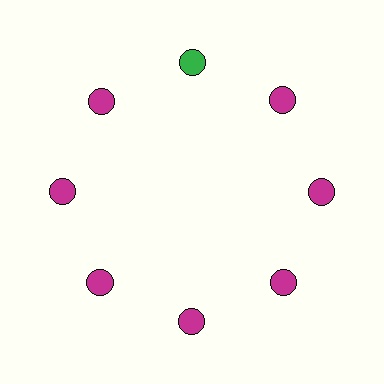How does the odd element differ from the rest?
It has a different color: green instead of magenta.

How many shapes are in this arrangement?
There are 8 shapes arranged in a ring pattern.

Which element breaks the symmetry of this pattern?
The green circle at roughly the 12 o'clock position breaks the symmetry. All other shapes are magenta circles.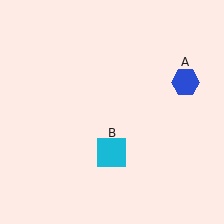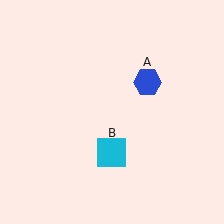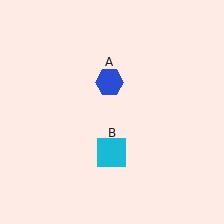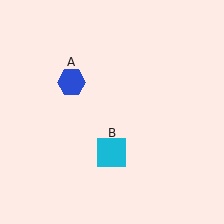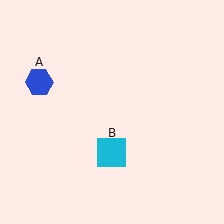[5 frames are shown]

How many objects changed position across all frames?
1 object changed position: blue hexagon (object A).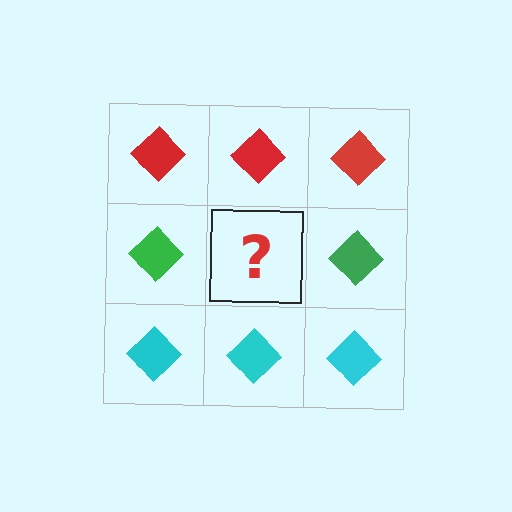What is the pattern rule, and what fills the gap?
The rule is that each row has a consistent color. The gap should be filled with a green diamond.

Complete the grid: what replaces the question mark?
The question mark should be replaced with a green diamond.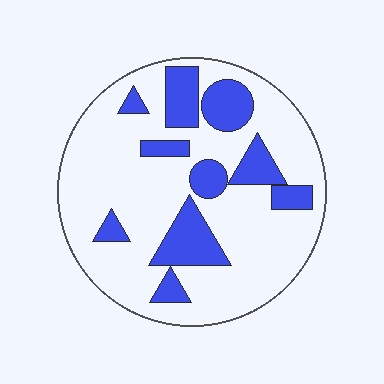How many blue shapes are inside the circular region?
10.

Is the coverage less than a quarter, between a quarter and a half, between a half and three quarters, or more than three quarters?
Less than a quarter.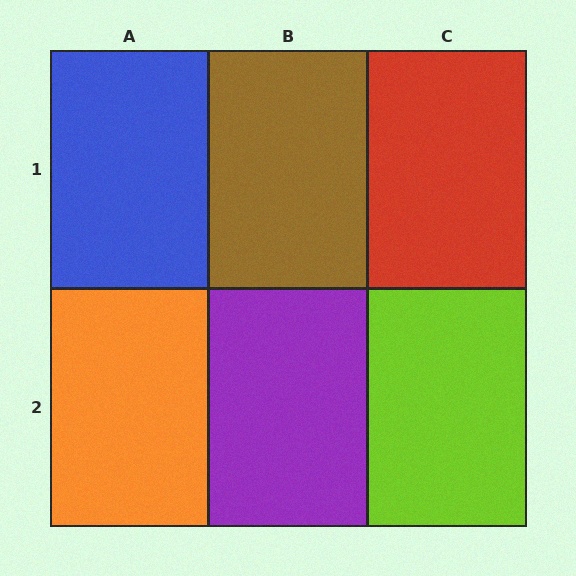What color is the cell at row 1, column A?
Blue.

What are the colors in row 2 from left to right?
Orange, purple, lime.